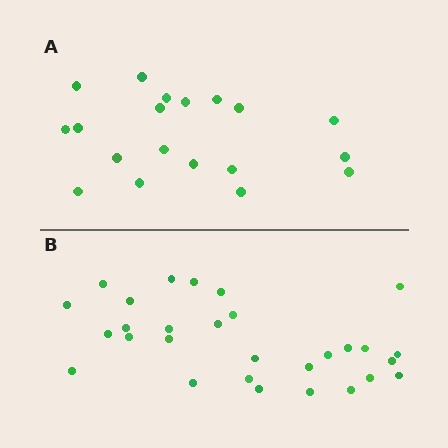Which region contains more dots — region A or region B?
Region B (the bottom region) has more dots.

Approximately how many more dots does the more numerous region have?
Region B has roughly 10 or so more dots than region A.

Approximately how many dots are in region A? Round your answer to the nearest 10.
About 20 dots. (The exact count is 19, which rounds to 20.)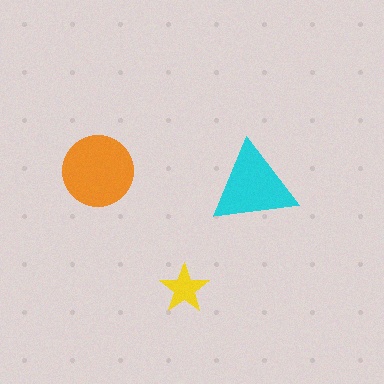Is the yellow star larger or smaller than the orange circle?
Smaller.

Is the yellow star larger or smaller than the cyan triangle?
Smaller.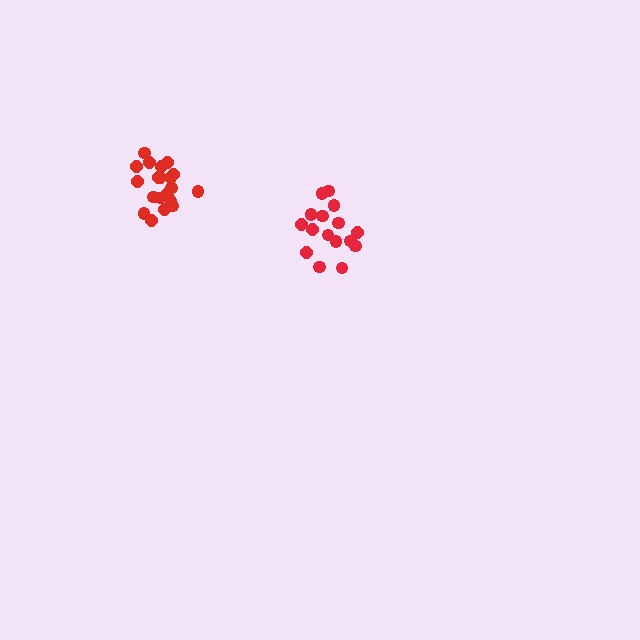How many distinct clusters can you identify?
There are 2 distinct clusters.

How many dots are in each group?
Group 1: 20 dots, Group 2: 16 dots (36 total).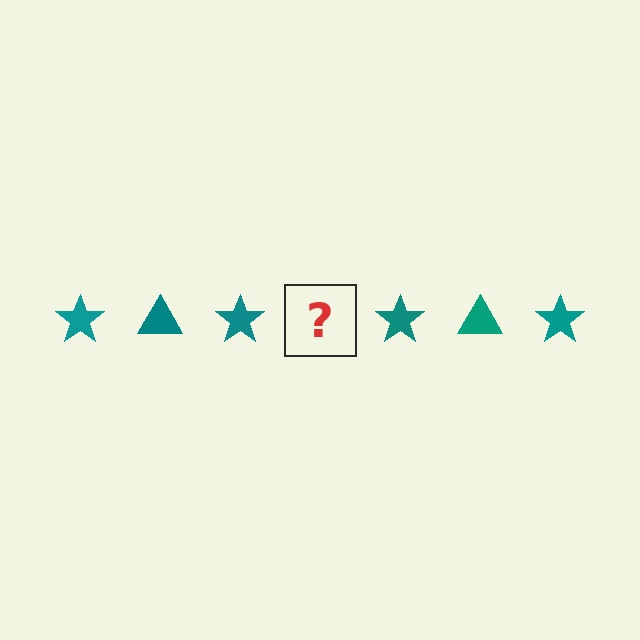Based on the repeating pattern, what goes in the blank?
The blank should be a teal triangle.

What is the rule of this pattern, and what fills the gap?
The rule is that the pattern cycles through star, triangle shapes in teal. The gap should be filled with a teal triangle.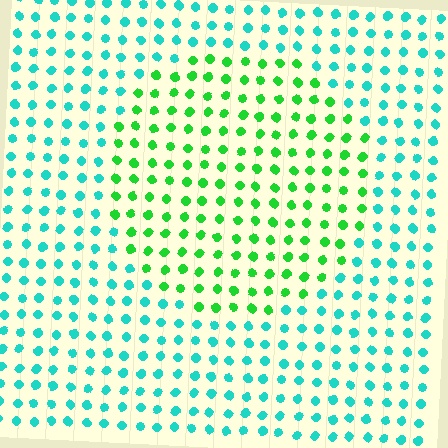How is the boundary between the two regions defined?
The boundary is defined purely by a slight shift in hue (about 48 degrees). Spacing, size, and orientation are identical on both sides.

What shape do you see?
I see a circle.